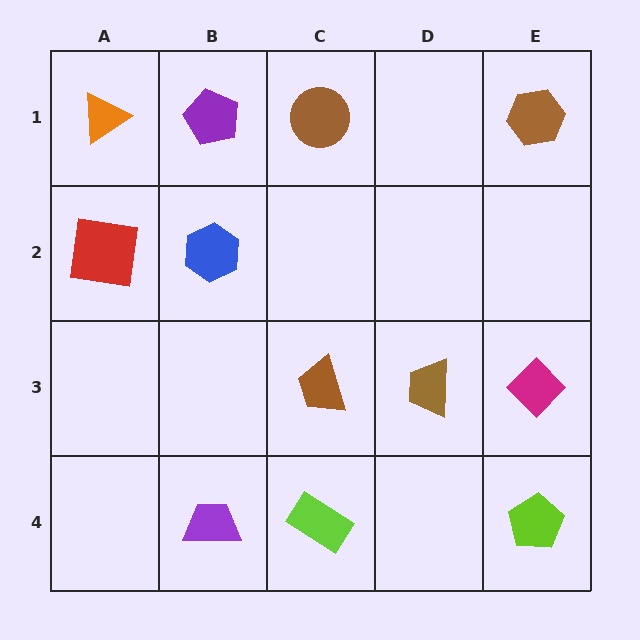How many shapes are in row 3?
3 shapes.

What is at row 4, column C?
A lime rectangle.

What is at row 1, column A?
An orange triangle.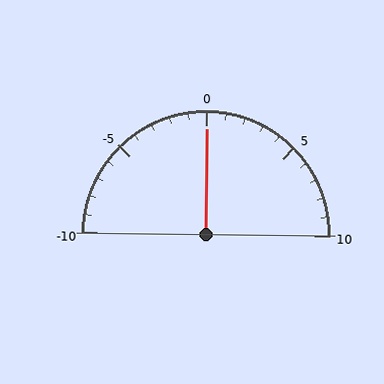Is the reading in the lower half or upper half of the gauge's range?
The reading is in the upper half of the range (-10 to 10).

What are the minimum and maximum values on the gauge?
The gauge ranges from -10 to 10.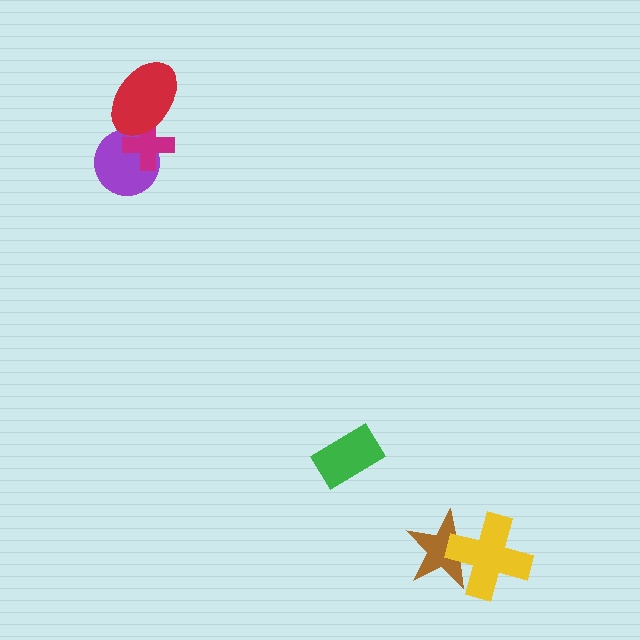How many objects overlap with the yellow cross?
1 object overlaps with the yellow cross.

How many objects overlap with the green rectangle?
0 objects overlap with the green rectangle.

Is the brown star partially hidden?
Yes, it is partially covered by another shape.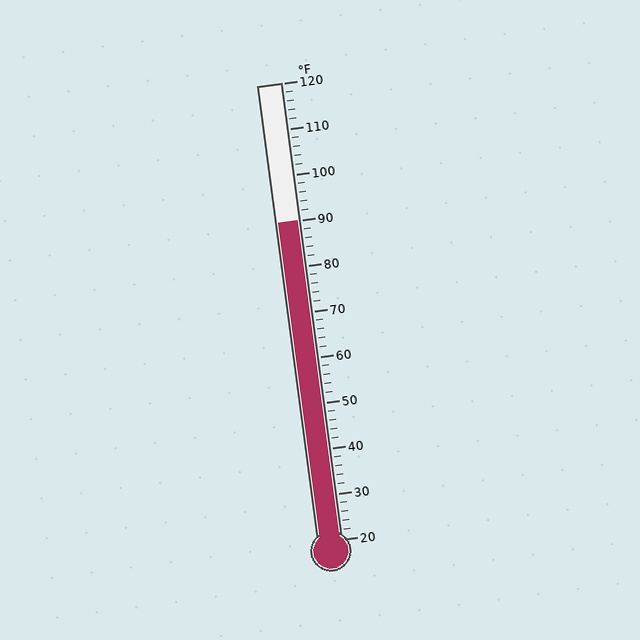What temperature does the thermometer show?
The thermometer shows approximately 90°F.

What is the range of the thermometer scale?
The thermometer scale ranges from 20°F to 120°F.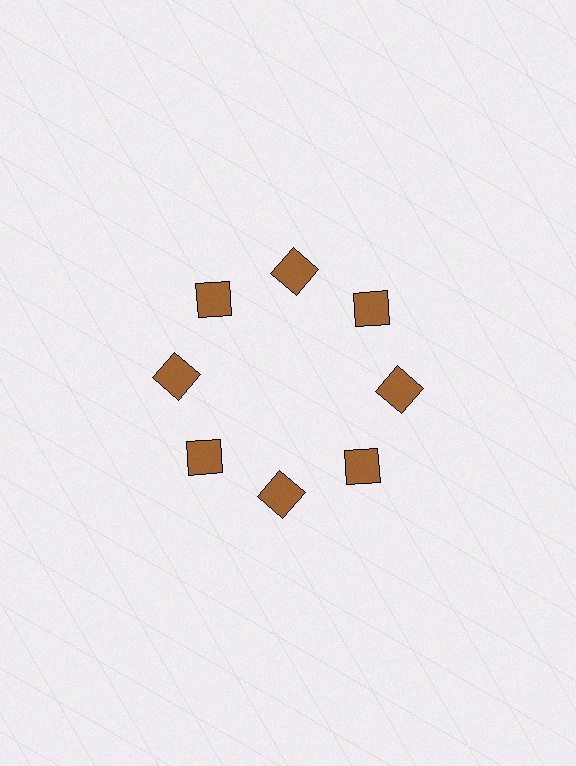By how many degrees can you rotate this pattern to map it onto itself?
The pattern maps onto itself every 45 degrees of rotation.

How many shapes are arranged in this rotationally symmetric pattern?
There are 8 shapes, arranged in 8 groups of 1.